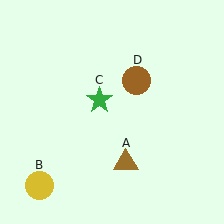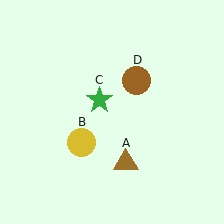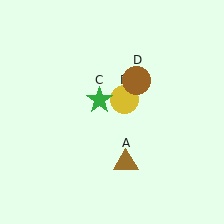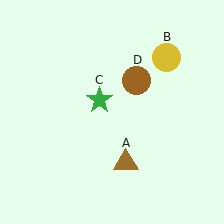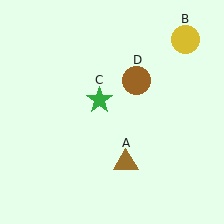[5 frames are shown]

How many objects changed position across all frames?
1 object changed position: yellow circle (object B).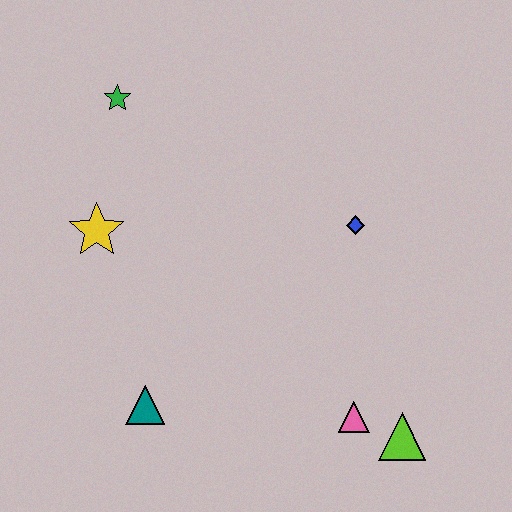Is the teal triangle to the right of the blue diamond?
No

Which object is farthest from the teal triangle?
The green star is farthest from the teal triangle.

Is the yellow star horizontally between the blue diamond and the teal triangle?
No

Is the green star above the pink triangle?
Yes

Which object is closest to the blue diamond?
The pink triangle is closest to the blue diamond.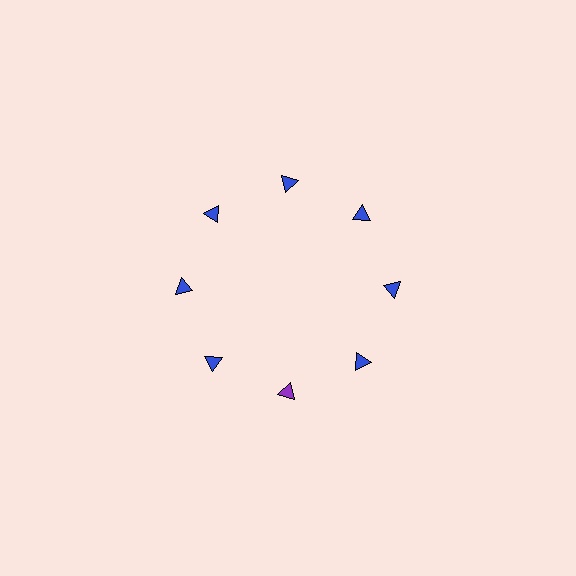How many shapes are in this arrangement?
There are 8 shapes arranged in a ring pattern.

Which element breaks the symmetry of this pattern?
The purple triangle at roughly the 6 o'clock position breaks the symmetry. All other shapes are blue triangles.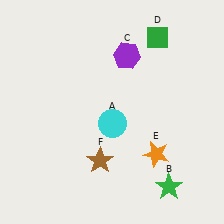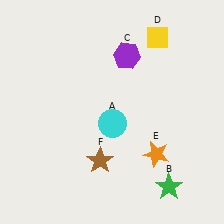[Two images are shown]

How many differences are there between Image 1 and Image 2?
There is 1 difference between the two images.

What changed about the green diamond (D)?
In Image 1, D is green. In Image 2, it changed to yellow.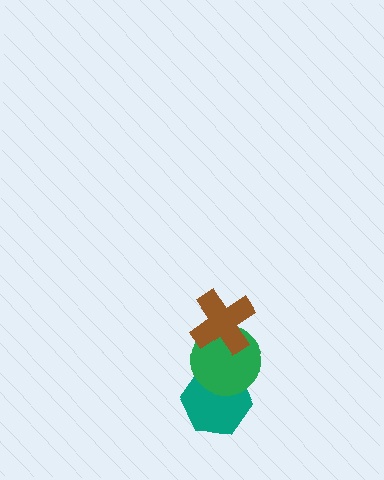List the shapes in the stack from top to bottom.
From top to bottom: the brown cross, the green circle, the teal hexagon.